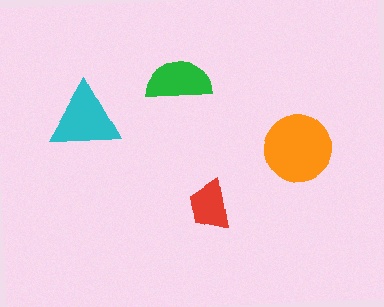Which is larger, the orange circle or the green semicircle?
The orange circle.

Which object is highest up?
The green semicircle is topmost.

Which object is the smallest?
The red trapezoid.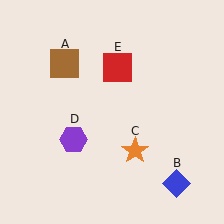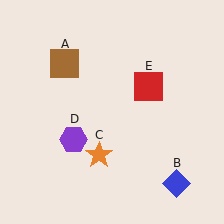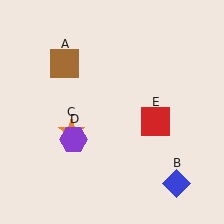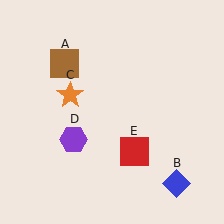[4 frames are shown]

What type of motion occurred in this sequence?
The orange star (object C), red square (object E) rotated clockwise around the center of the scene.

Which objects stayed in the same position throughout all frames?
Brown square (object A) and blue diamond (object B) and purple hexagon (object D) remained stationary.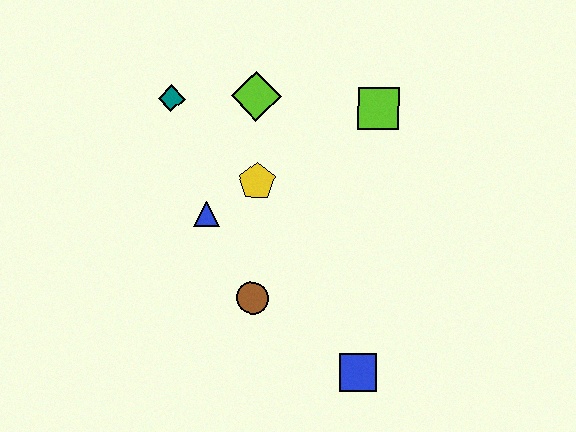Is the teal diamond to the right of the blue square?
No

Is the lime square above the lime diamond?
No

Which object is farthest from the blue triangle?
The blue square is farthest from the blue triangle.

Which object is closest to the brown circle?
The blue triangle is closest to the brown circle.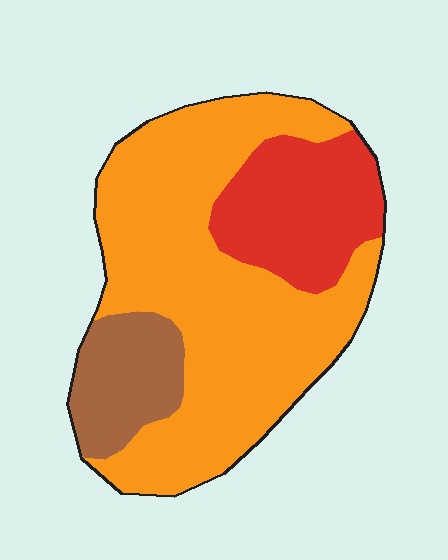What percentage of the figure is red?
Red takes up about one fifth (1/5) of the figure.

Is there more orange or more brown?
Orange.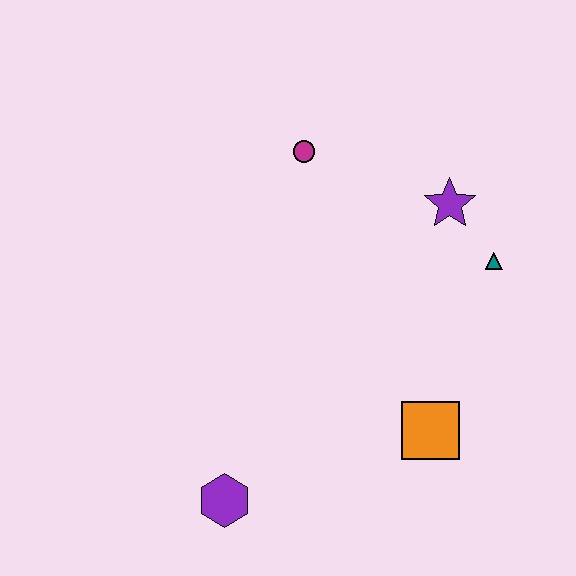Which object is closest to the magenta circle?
The purple star is closest to the magenta circle.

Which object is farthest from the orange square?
The magenta circle is farthest from the orange square.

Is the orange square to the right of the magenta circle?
Yes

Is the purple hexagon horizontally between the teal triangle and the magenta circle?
No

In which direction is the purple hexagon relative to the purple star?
The purple hexagon is below the purple star.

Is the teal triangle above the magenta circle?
No